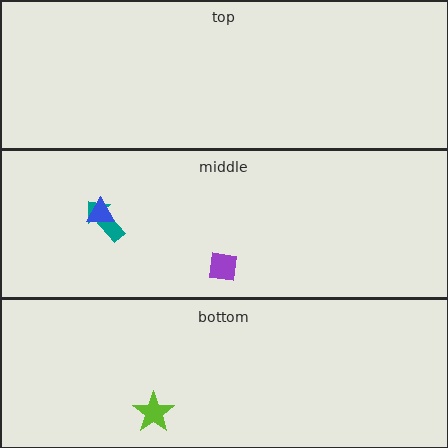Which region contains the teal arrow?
The middle region.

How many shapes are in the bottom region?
1.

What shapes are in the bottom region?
The lime star.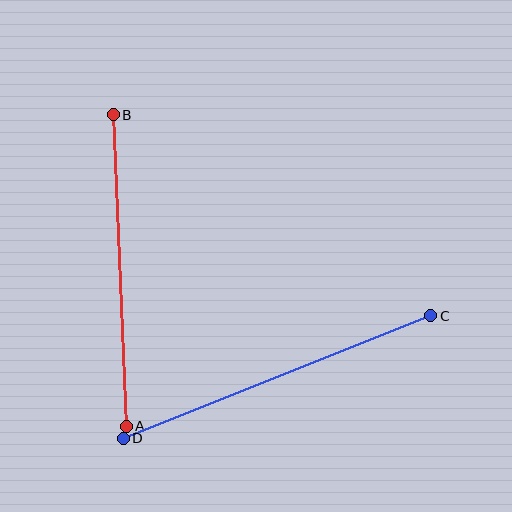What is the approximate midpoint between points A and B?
The midpoint is at approximately (120, 271) pixels.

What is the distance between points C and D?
The distance is approximately 331 pixels.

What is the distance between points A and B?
The distance is approximately 312 pixels.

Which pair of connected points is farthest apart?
Points C and D are farthest apart.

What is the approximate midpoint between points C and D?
The midpoint is at approximately (277, 377) pixels.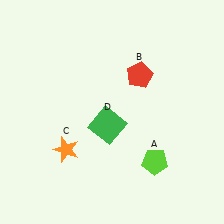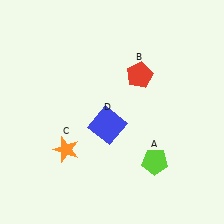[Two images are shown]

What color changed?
The square (D) changed from green in Image 1 to blue in Image 2.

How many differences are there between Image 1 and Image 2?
There is 1 difference between the two images.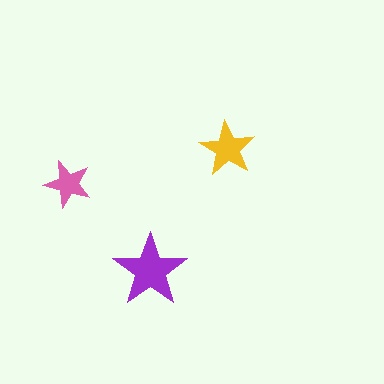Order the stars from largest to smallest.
the purple one, the yellow one, the pink one.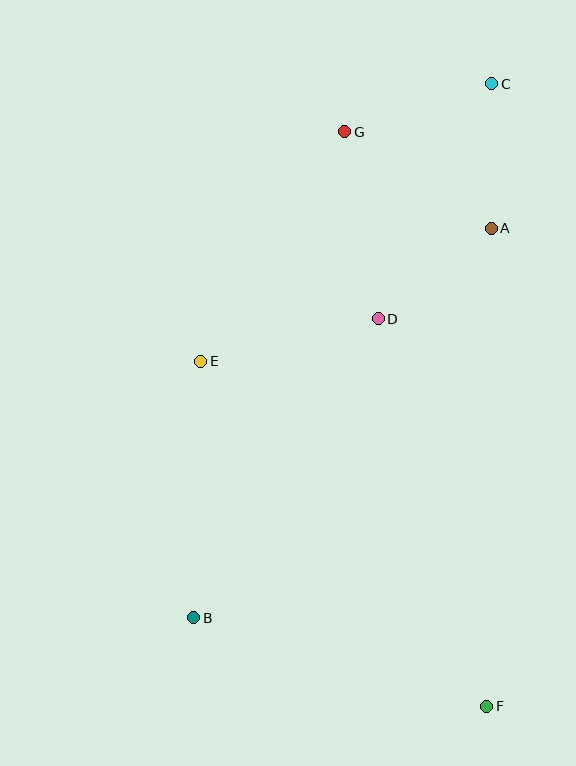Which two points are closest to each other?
Points A and C are closest to each other.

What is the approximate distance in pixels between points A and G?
The distance between A and G is approximately 176 pixels.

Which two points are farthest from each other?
Points C and F are farthest from each other.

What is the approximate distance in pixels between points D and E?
The distance between D and E is approximately 182 pixels.